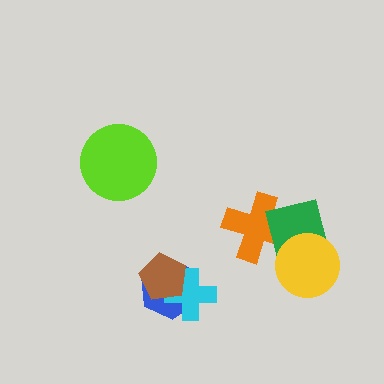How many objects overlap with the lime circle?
0 objects overlap with the lime circle.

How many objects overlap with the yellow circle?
1 object overlaps with the yellow circle.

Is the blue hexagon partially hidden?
Yes, it is partially covered by another shape.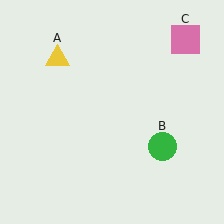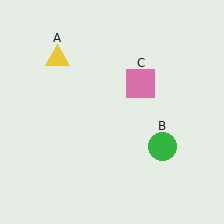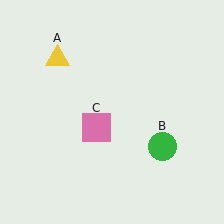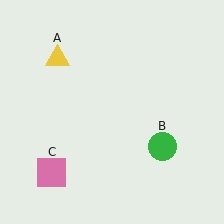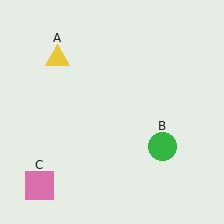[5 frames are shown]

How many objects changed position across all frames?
1 object changed position: pink square (object C).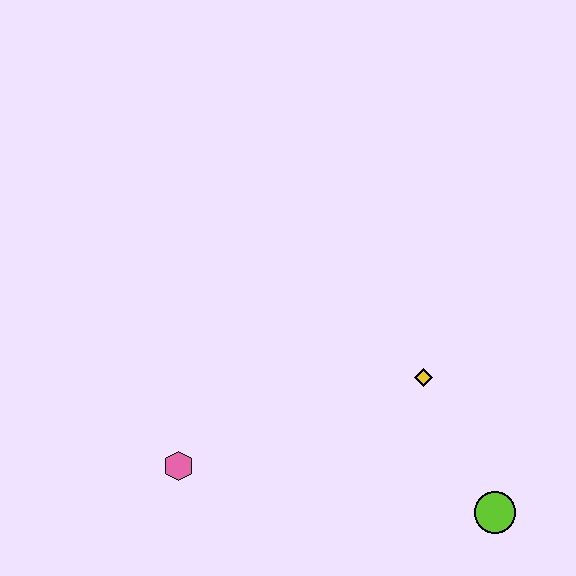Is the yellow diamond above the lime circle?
Yes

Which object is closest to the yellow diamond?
The lime circle is closest to the yellow diamond.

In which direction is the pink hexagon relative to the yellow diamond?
The pink hexagon is to the left of the yellow diamond.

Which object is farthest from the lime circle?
The pink hexagon is farthest from the lime circle.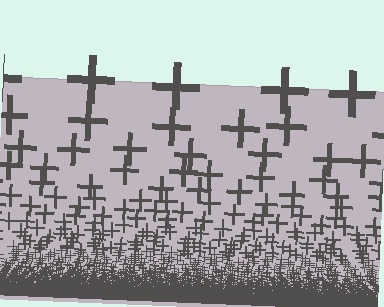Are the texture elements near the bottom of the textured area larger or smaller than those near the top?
Smaller. The gradient is inverted — elements near the bottom are smaller and denser.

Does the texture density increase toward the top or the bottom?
Density increases toward the bottom.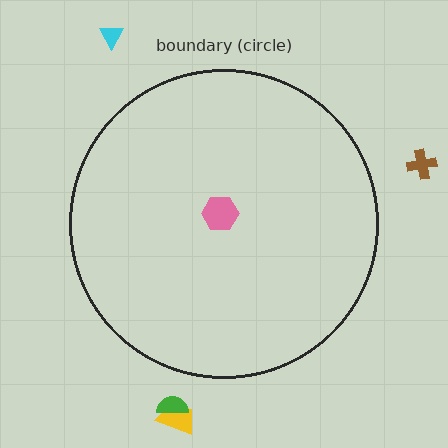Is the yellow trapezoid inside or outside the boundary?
Outside.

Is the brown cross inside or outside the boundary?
Outside.